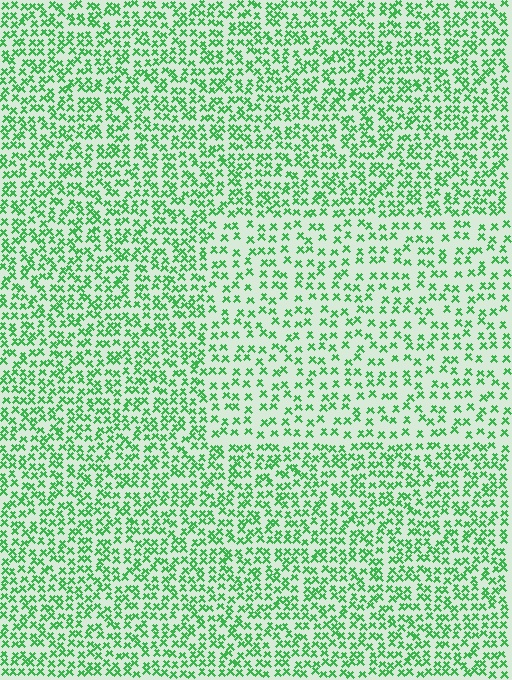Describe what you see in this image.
The image contains small green elements arranged at two different densities. A rectangle-shaped region is visible where the elements are less densely packed than the surrounding area.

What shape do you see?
I see a rectangle.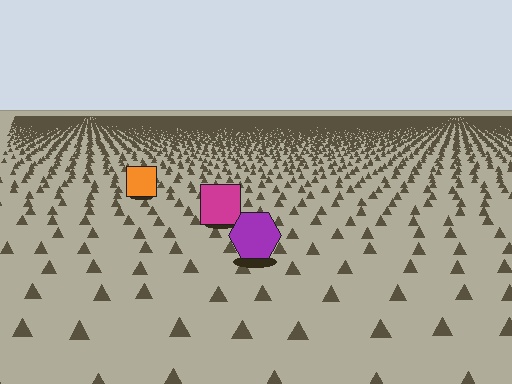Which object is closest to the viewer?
The purple hexagon is closest. The texture marks near it are larger and more spread out.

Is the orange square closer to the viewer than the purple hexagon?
No. The purple hexagon is closer — you can tell from the texture gradient: the ground texture is coarser near it.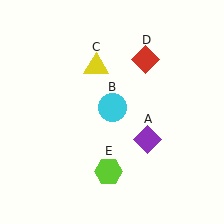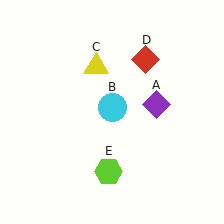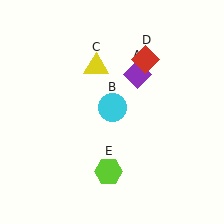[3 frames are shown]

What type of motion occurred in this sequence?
The purple diamond (object A) rotated counterclockwise around the center of the scene.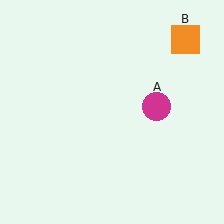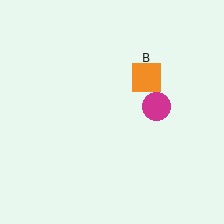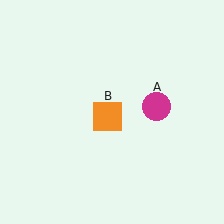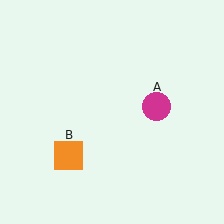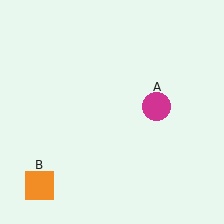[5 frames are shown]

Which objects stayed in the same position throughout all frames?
Magenta circle (object A) remained stationary.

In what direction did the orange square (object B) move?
The orange square (object B) moved down and to the left.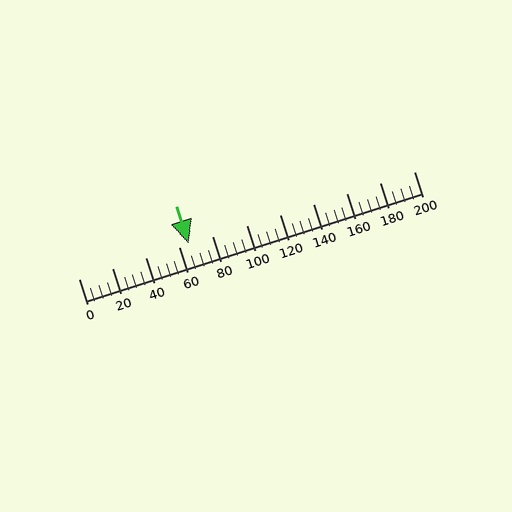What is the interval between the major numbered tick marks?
The major tick marks are spaced 20 units apart.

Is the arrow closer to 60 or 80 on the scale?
The arrow is closer to 60.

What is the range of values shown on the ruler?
The ruler shows values from 0 to 200.